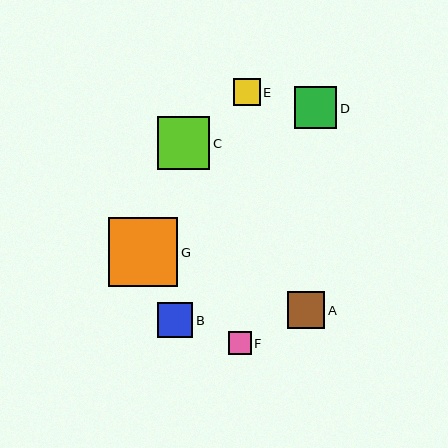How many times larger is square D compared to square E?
Square D is approximately 1.5 times the size of square E.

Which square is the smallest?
Square F is the smallest with a size of approximately 22 pixels.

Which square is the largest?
Square G is the largest with a size of approximately 69 pixels.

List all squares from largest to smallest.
From largest to smallest: G, C, D, A, B, E, F.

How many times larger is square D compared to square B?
Square D is approximately 1.2 times the size of square B.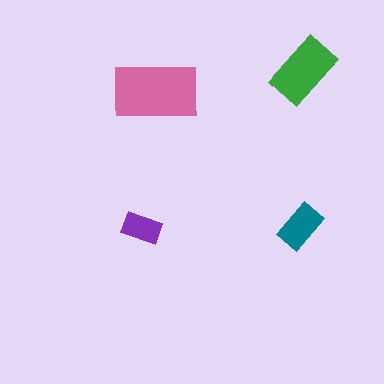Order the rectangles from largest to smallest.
the pink one, the green one, the teal one, the purple one.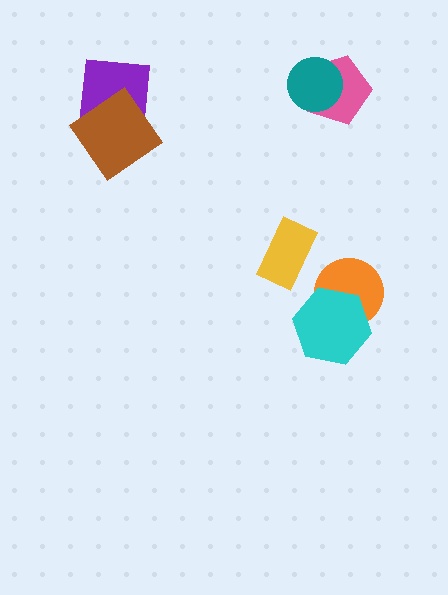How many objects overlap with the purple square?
1 object overlaps with the purple square.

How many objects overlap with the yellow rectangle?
0 objects overlap with the yellow rectangle.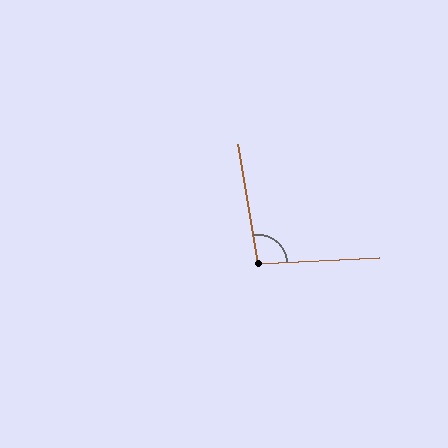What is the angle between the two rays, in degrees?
Approximately 97 degrees.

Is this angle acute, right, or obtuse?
It is obtuse.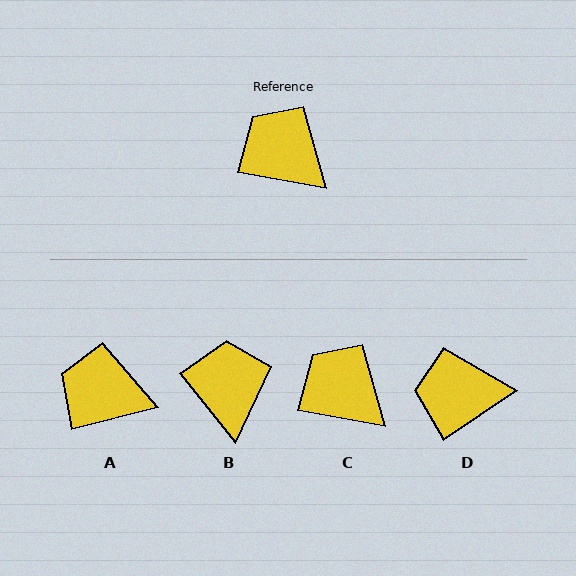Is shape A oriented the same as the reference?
No, it is off by about 25 degrees.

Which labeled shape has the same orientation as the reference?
C.